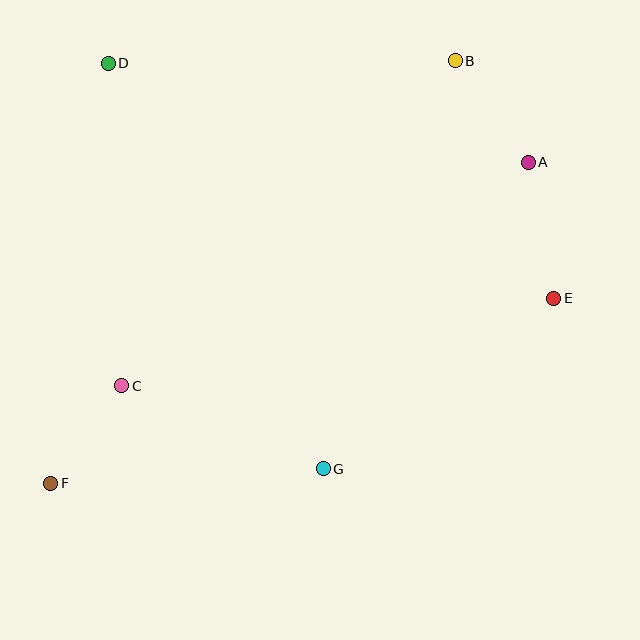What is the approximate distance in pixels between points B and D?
The distance between B and D is approximately 347 pixels.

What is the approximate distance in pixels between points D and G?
The distance between D and G is approximately 459 pixels.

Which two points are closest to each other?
Points C and F are closest to each other.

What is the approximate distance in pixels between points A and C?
The distance between A and C is approximately 464 pixels.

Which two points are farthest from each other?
Points B and F are farthest from each other.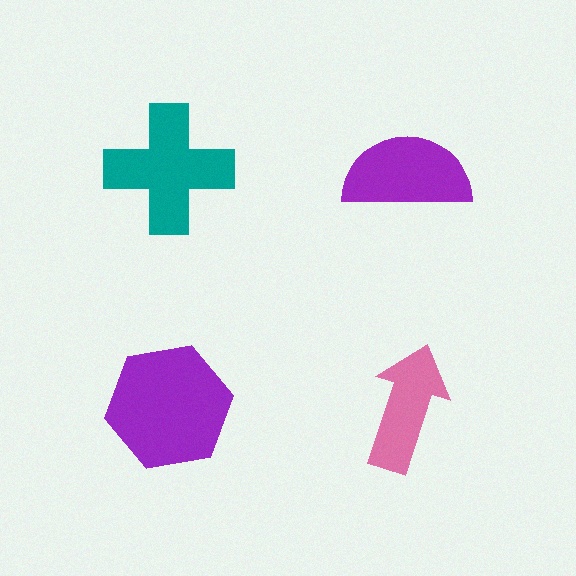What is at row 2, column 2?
A pink arrow.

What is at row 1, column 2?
A purple semicircle.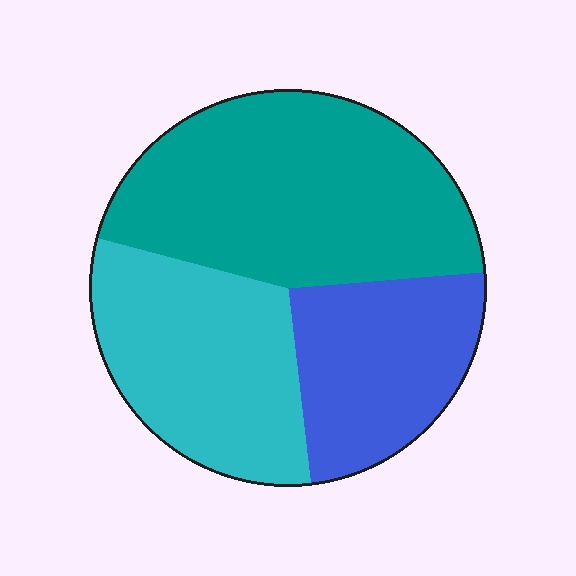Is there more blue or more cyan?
Cyan.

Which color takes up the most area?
Teal, at roughly 45%.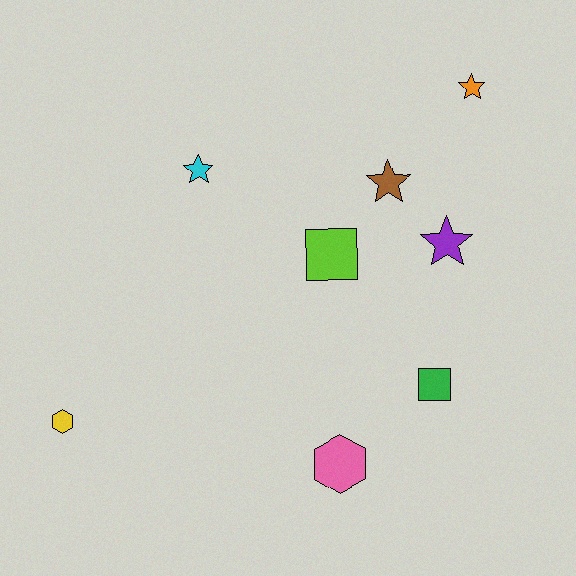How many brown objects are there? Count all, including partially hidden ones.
There is 1 brown object.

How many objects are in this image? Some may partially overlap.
There are 8 objects.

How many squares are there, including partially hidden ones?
There are 2 squares.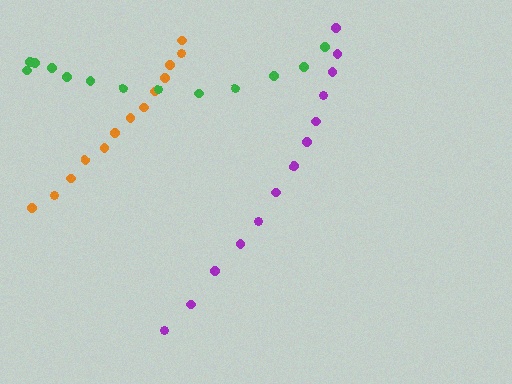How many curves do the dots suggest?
There are 3 distinct paths.